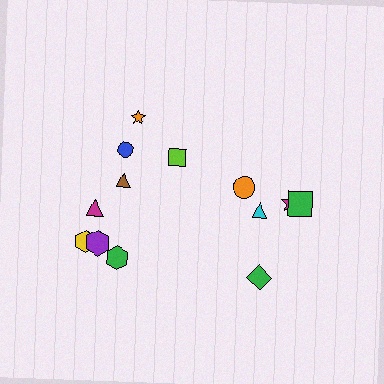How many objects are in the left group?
There are 8 objects.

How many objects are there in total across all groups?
There are 13 objects.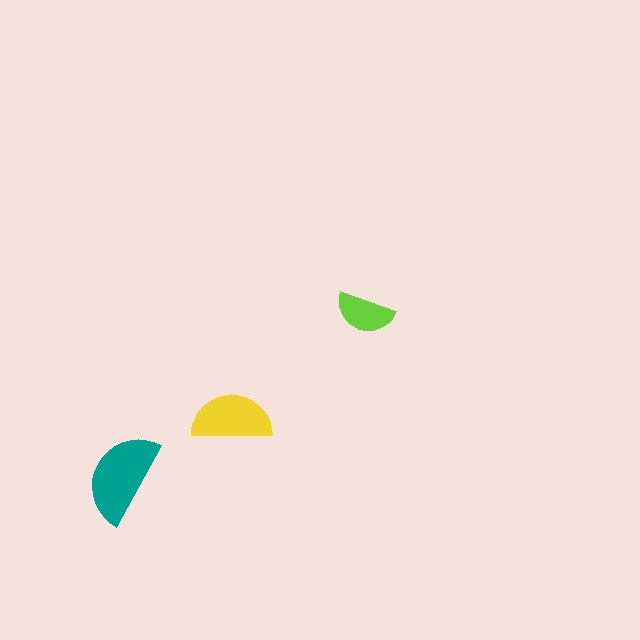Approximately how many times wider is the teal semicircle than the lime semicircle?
About 1.5 times wider.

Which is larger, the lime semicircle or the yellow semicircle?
The yellow one.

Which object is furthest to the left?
The teal semicircle is leftmost.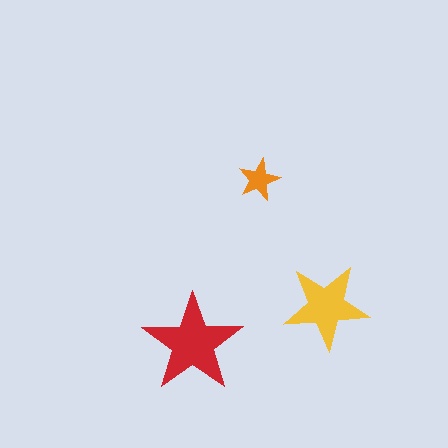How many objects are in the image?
There are 3 objects in the image.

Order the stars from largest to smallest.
the red one, the yellow one, the orange one.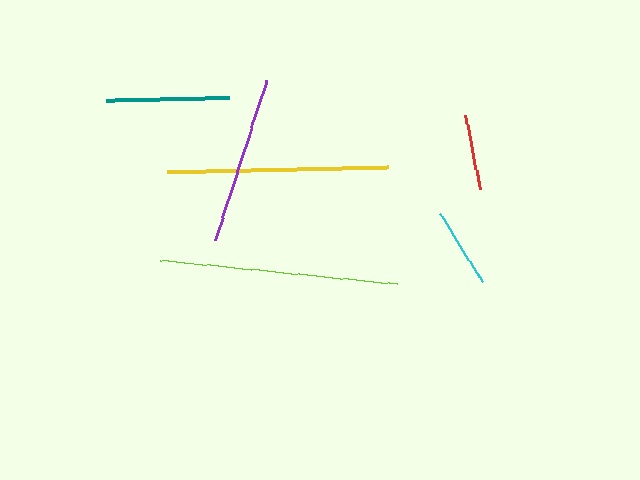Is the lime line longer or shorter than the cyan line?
The lime line is longer than the cyan line.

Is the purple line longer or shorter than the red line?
The purple line is longer than the red line.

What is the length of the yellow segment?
The yellow segment is approximately 221 pixels long.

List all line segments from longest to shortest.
From longest to shortest: lime, yellow, purple, teal, cyan, red.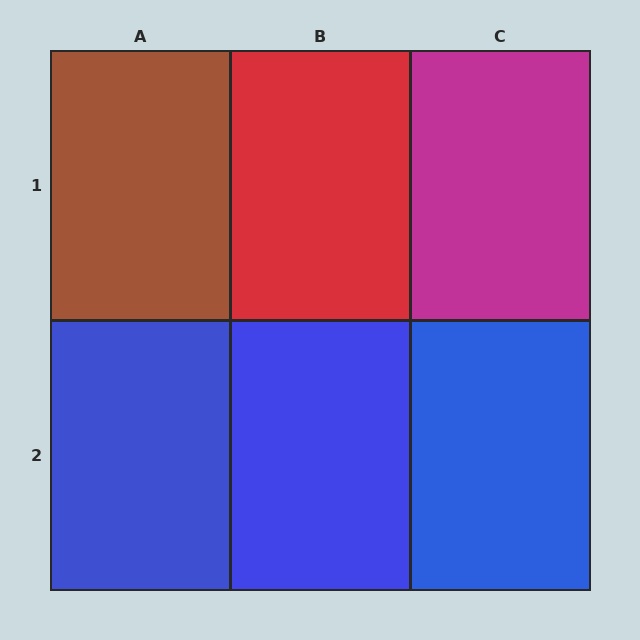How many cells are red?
1 cell is red.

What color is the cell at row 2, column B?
Blue.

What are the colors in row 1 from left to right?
Brown, red, magenta.